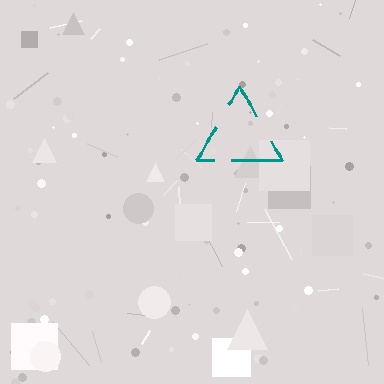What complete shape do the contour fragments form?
The contour fragments form a triangle.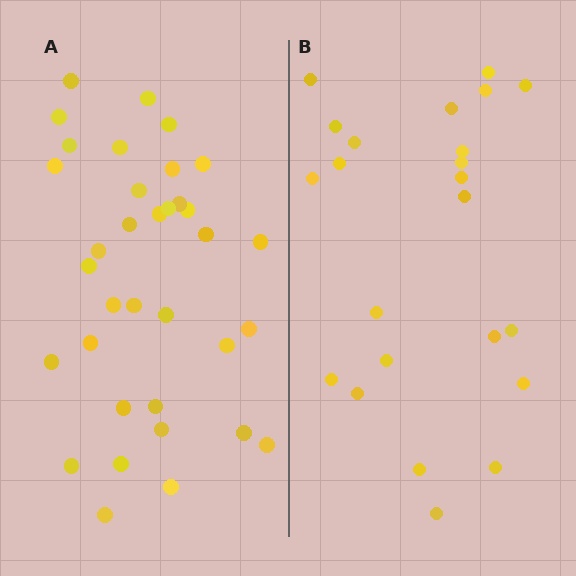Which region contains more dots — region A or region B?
Region A (the left region) has more dots.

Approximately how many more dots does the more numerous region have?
Region A has roughly 12 or so more dots than region B.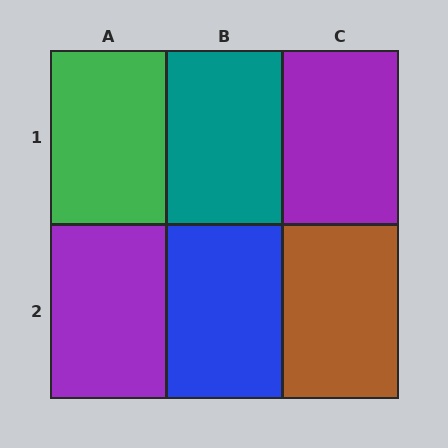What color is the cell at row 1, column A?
Green.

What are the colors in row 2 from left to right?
Purple, blue, brown.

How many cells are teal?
1 cell is teal.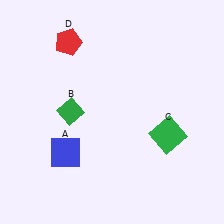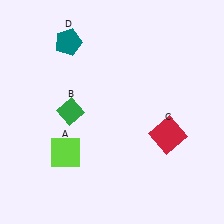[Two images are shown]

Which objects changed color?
A changed from blue to lime. C changed from green to red. D changed from red to teal.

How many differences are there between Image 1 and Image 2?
There are 3 differences between the two images.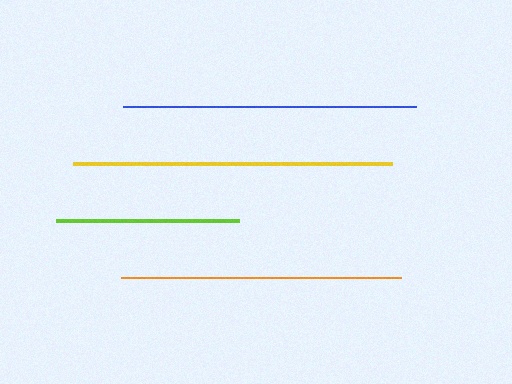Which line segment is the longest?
The yellow line is the longest at approximately 319 pixels.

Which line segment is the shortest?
The lime line is the shortest at approximately 183 pixels.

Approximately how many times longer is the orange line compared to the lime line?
The orange line is approximately 1.5 times the length of the lime line.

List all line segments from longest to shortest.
From longest to shortest: yellow, blue, orange, lime.